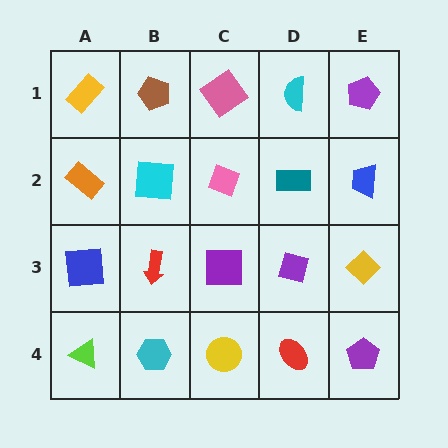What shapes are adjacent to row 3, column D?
A teal rectangle (row 2, column D), a red ellipse (row 4, column D), a purple square (row 3, column C), a yellow diamond (row 3, column E).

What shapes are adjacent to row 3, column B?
A cyan square (row 2, column B), a cyan hexagon (row 4, column B), a blue square (row 3, column A), a purple square (row 3, column C).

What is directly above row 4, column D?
A purple diamond.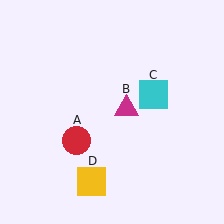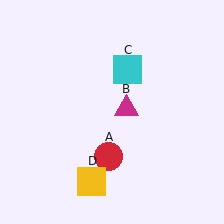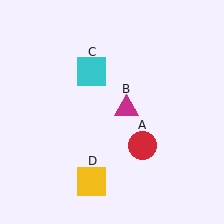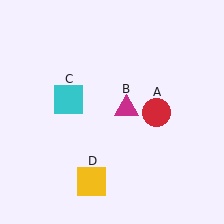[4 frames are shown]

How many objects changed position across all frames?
2 objects changed position: red circle (object A), cyan square (object C).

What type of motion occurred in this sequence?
The red circle (object A), cyan square (object C) rotated counterclockwise around the center of the scene.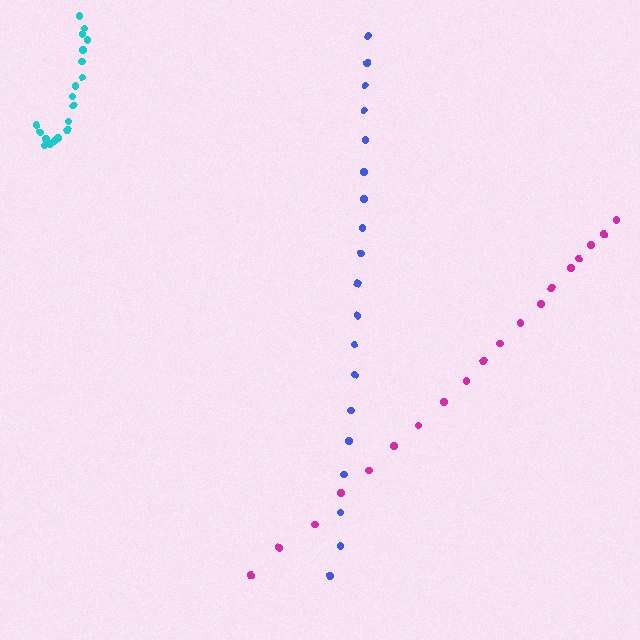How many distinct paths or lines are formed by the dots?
There are 3 distinct paths.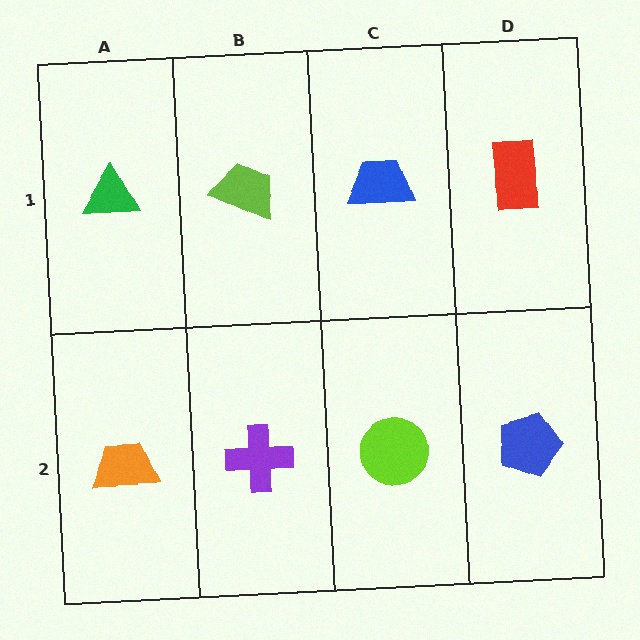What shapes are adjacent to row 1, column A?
An orange trapezoid (row 2, column A), a lime trapezoid (row 1, column B).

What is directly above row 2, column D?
A red rectangle.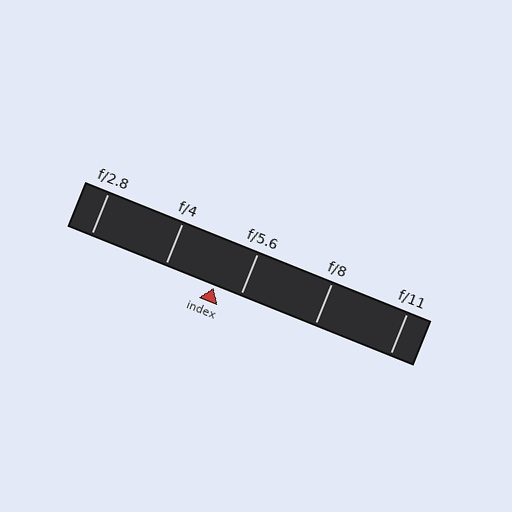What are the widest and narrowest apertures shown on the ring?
The widest aperture shown is f/2.8 and the narrowest is f/11.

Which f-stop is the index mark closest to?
The index mark is closest to f/5.6.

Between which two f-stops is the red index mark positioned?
The index mark is between f/4 and f/5.6.